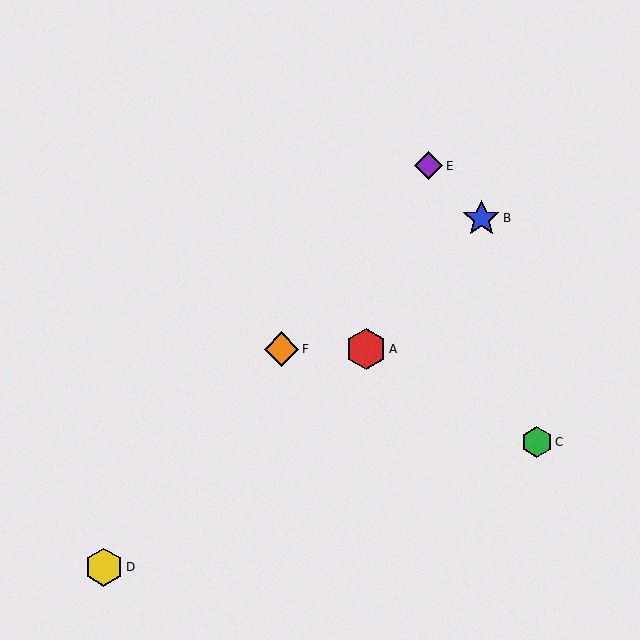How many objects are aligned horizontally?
2 objects (A, F) are aligned horizontally.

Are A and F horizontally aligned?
Yes, both are at y≈349.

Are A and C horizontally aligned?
No, A is at y≈349 and C is at y≈442.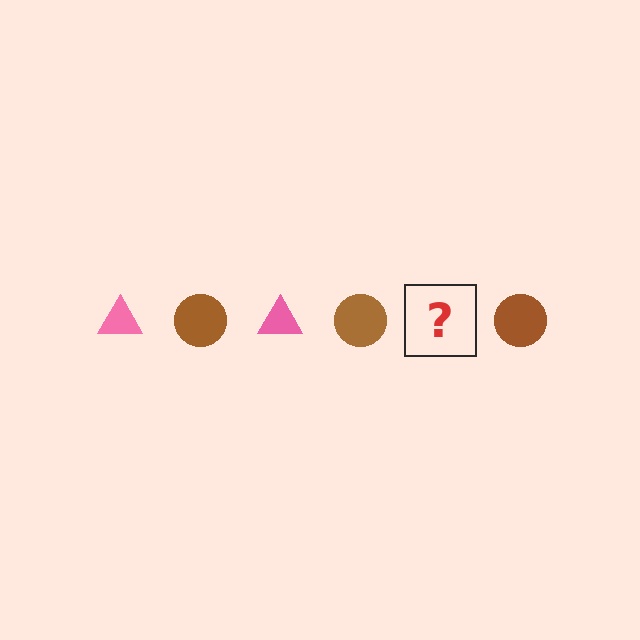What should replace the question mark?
The question mark should be replaced with a pink triangle.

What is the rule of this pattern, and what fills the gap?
The rule is that the pattern alternates between pink triangle and brown circle. The gap should be filled with a pink triangle.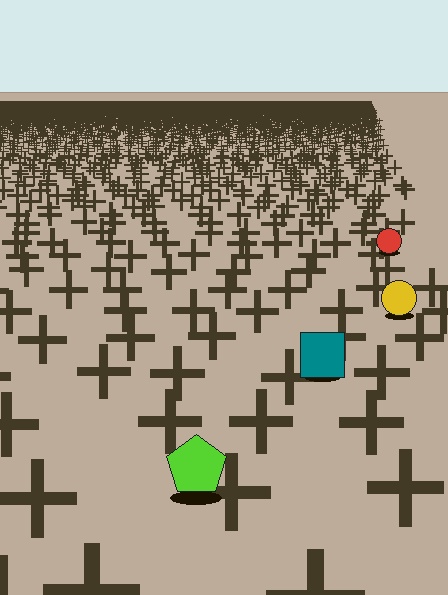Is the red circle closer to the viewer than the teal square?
No. The teal square is closer — you can tell from the texture gradient: the ground texture is coarser near it.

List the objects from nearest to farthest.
From nearest to farthest: the lime pentagon, the teal square, the yellow circle, the red circle.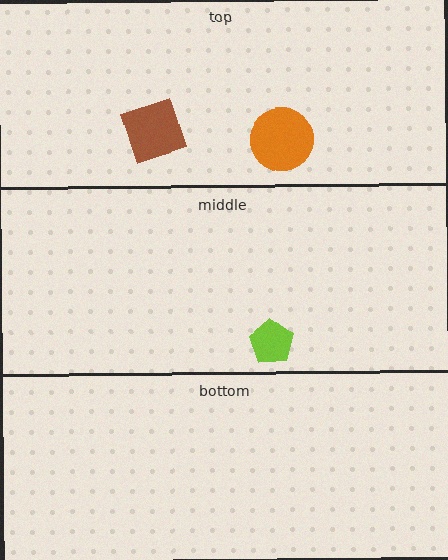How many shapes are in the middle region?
1.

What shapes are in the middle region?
The lime pentagon.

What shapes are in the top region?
The orange circle, the brown square.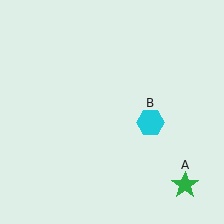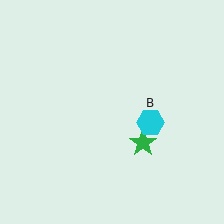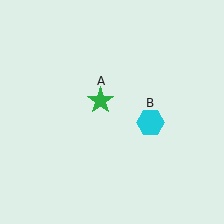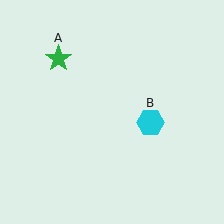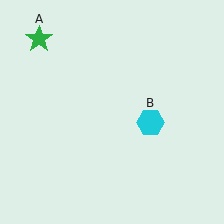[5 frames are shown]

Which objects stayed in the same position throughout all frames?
Cyan hexagon (object B) remained stationary.